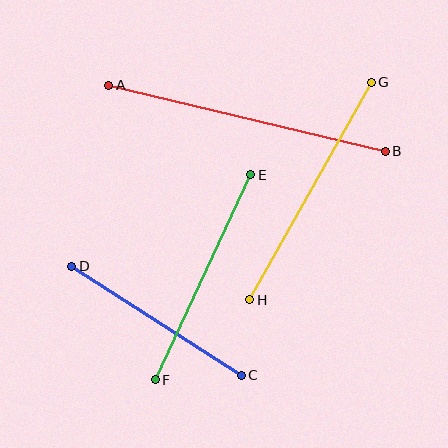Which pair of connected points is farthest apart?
Points A and B are farthest apart.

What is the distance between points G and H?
The distance is approximately 249 pixels.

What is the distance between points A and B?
The distance is approximately 285 pixels.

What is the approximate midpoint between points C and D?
The midpoint is at approximately (157, 321) pixels.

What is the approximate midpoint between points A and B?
The midpoint is at approximately (247, 118) pixels.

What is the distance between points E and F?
The distance is approximately 226 pixels.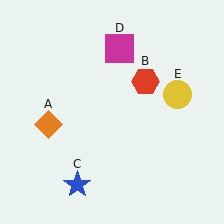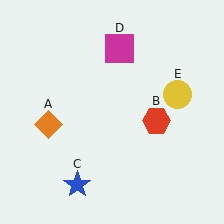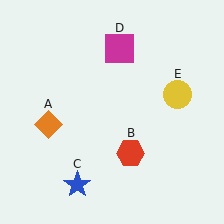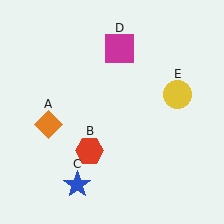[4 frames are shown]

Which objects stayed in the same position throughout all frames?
Orange diamond (object A) and blue star (object C) and magenta square (object D) and yellow circle (object E) remained stationary.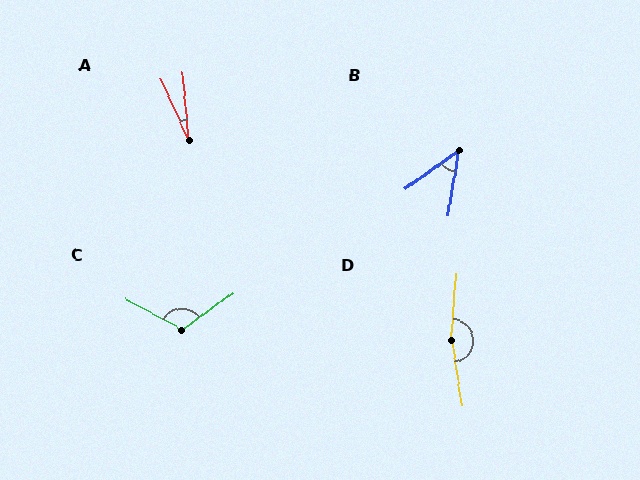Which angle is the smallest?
A, at approximately 19 degrees.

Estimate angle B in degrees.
Approximately 44 degrees.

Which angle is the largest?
D, at approximately 167 degrees.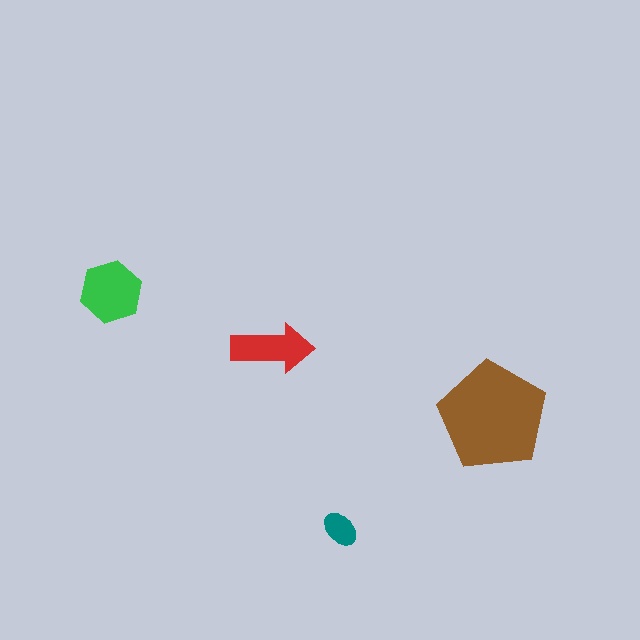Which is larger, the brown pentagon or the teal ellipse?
The brown pentagon.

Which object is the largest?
The brown pentagon.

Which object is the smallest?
The teal ellipse.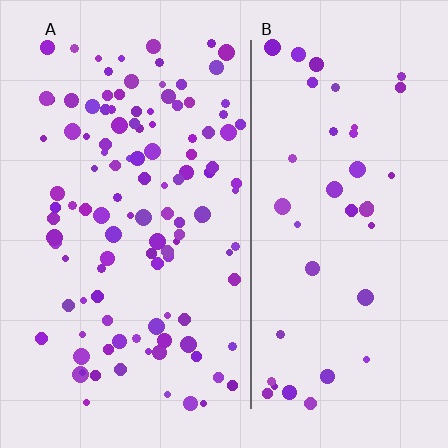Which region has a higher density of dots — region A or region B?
A (the left).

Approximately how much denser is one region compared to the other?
Approximately 2.8× — region A over region B.